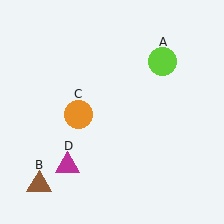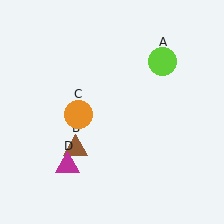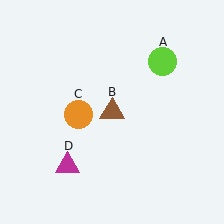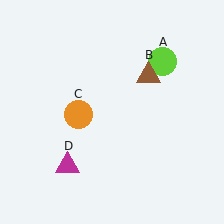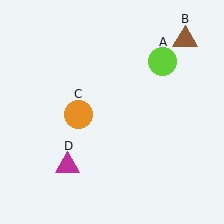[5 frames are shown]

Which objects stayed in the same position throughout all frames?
Lime circle (object A) and orange circle (object C) and magenta triangle (object D) remained stationary.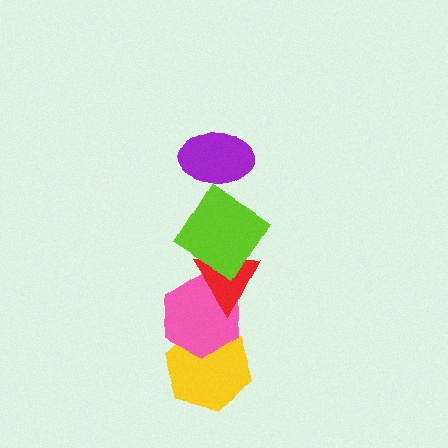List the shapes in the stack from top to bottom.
From top to bottom: the purple ellipse, the lime diamond, the red triangle, the pink hexagon, the yellow hexagon.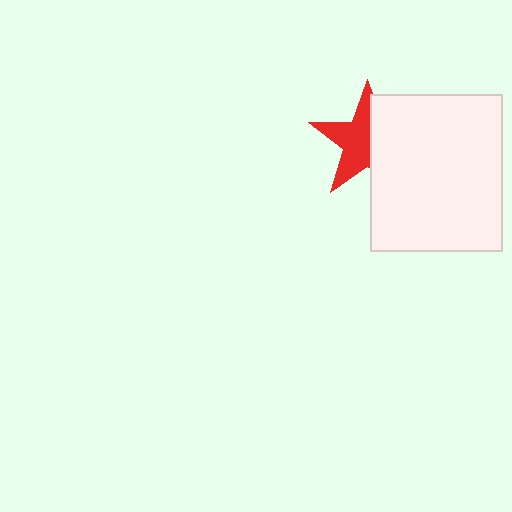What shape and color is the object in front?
The object in front is a white rectangle.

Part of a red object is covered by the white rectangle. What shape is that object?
It is a star.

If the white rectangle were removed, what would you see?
You would see the complete red star.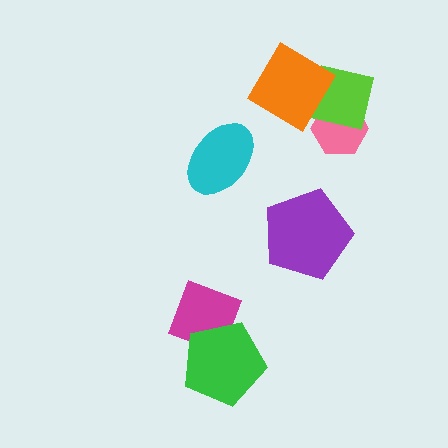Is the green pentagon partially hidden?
No, no other shape covers it.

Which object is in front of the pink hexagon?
The lime square is in front of the pink hexagon.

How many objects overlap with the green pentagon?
1 object overlaps with the green pentagon.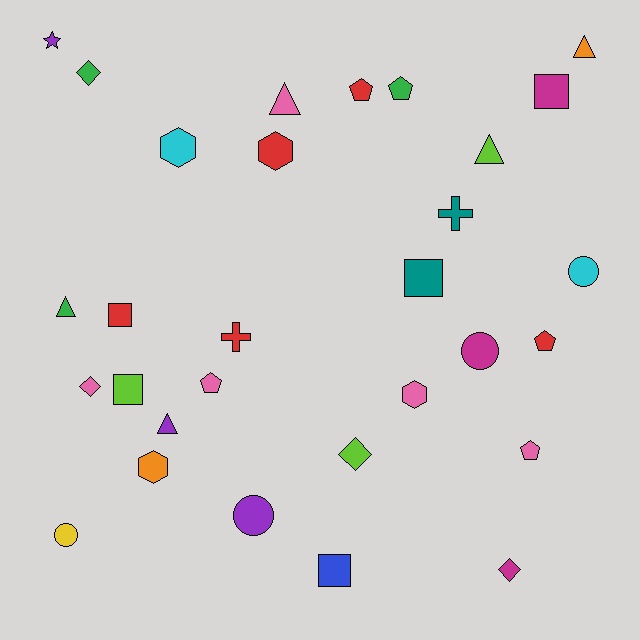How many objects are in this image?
There are 30 objects.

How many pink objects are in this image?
There are 5 pink objects.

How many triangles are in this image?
There are 5 triangles.